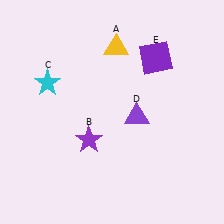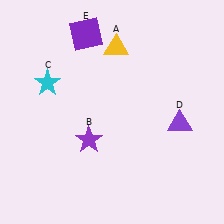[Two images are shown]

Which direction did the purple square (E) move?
The purple square (E) moved left.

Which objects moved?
The objects that moved are: the purple triangle (D), the purple square (E).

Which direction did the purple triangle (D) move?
The purple triangle (D) moved right.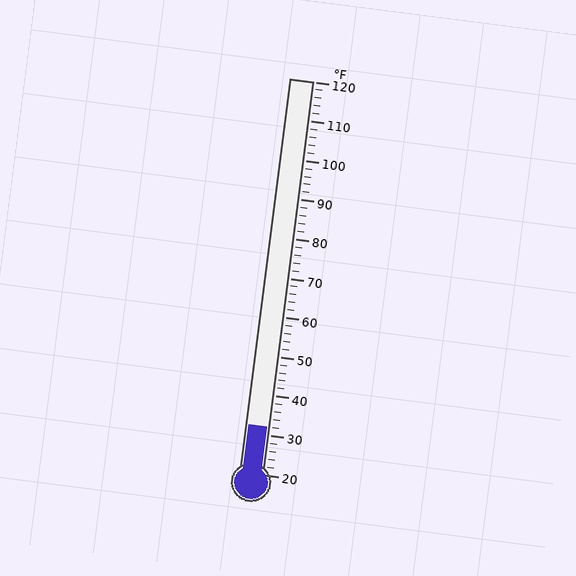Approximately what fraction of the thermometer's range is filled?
The thermometer is filled to approximately 10% of its range.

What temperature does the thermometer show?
The thermometer shows approximately 32°F.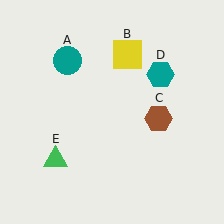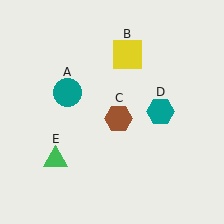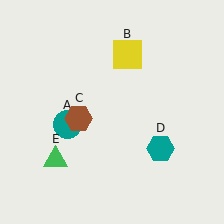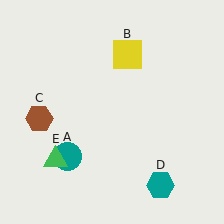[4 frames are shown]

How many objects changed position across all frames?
3 objects changed position: teal circle (object A), brown hexagon (object C), teal hexagon (object D).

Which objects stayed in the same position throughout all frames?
Yellow square (object B) and green triangle (object E) remained stationary.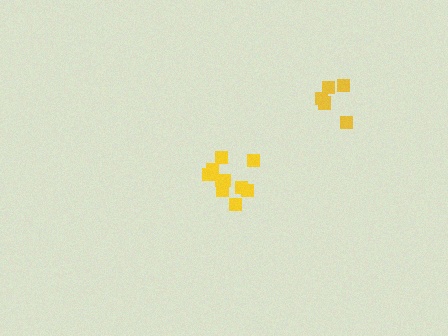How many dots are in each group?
Group 1: 10 dots, Group 2: 5 dots (15 total).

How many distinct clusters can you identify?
There are 2 distinct clusters.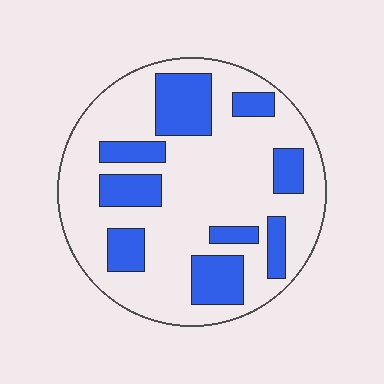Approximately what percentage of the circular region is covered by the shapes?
Approximately 30%.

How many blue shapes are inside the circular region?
9.